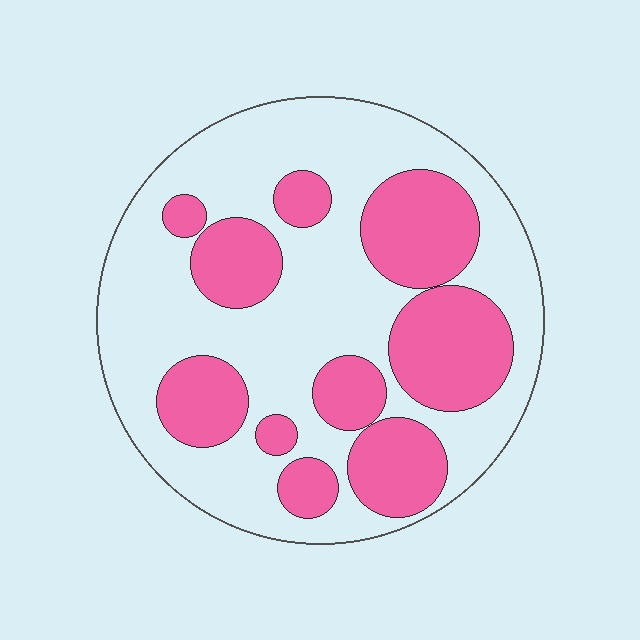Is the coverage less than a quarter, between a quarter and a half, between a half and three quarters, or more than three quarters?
Between a quarter and a half.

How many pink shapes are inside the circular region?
10.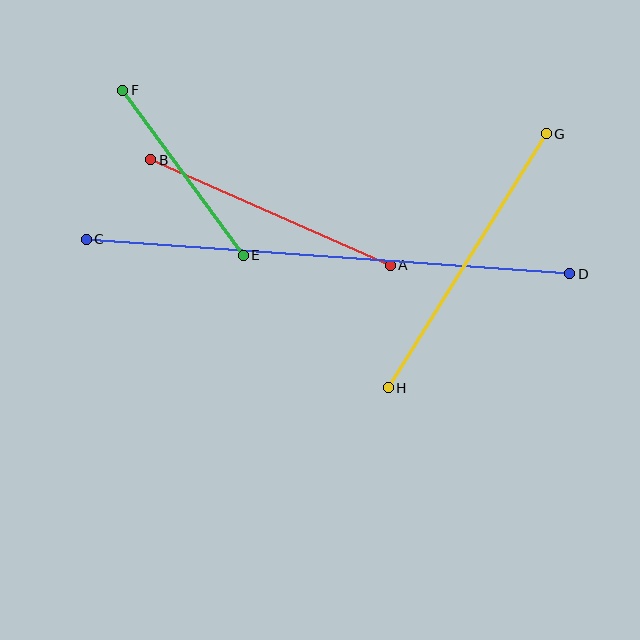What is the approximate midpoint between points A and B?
The midpoint is at approximately (271, 213) pixels.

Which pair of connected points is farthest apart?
Points C and D are farthest apart.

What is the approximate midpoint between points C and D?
The midpoint is at approximately (328, 257) pixels.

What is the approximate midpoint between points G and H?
The midpoint is at approximately (467, 261) pixels.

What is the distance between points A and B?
The distance is approximately 262 pixels.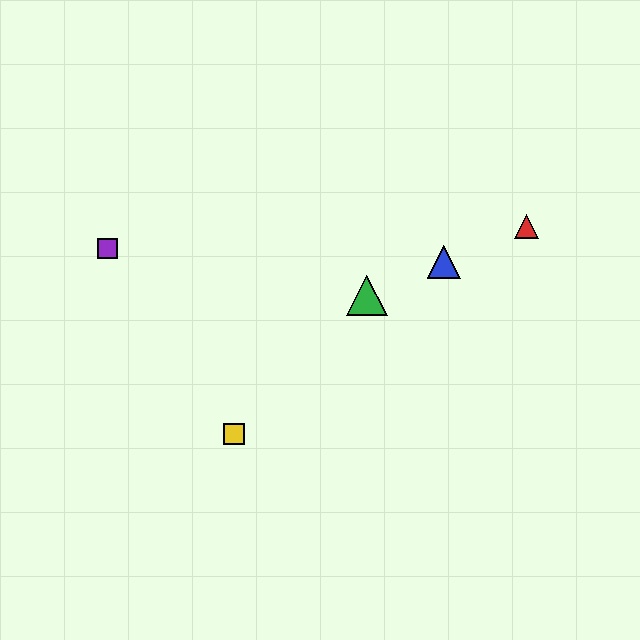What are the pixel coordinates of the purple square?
The purple square is at (107, 249).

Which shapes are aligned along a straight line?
The red triangle, the blue triangle, the green triangle are aligned along a straight line.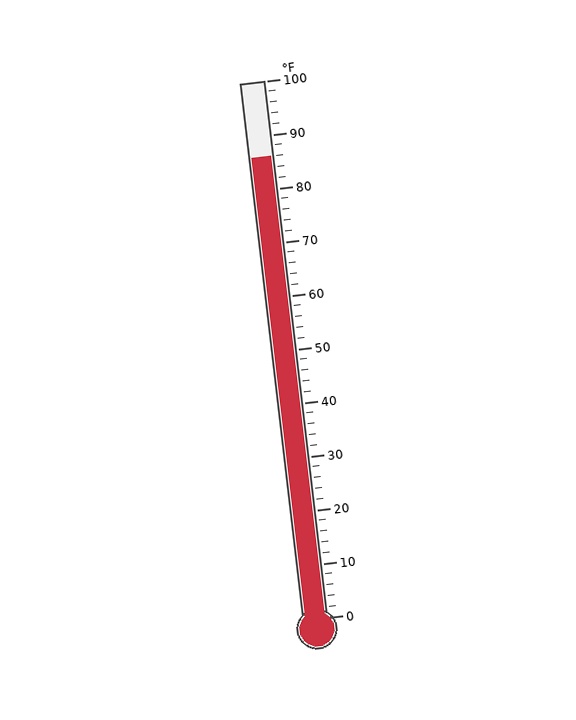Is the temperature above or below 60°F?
The temperature is above 60°F.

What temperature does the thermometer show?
The thermometer shows approximately 86°F.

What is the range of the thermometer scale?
The thermometer scale ranges from 0°F to 100°F.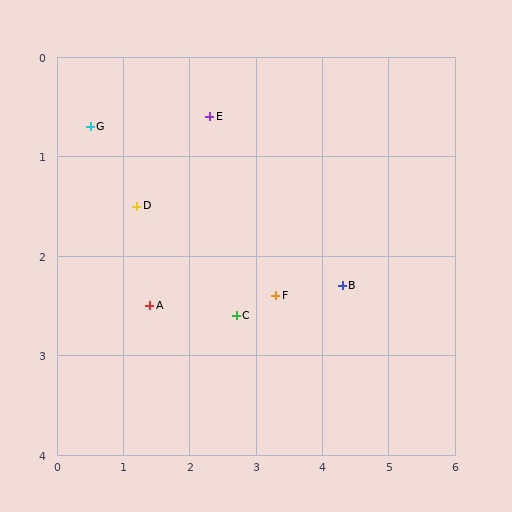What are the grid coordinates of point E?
Point E is at approximately (2.3, 0.6).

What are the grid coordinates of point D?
Point D is at approximately (1.2, 1.5).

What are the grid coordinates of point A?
Point A is at approximately (1.4, 2.5).